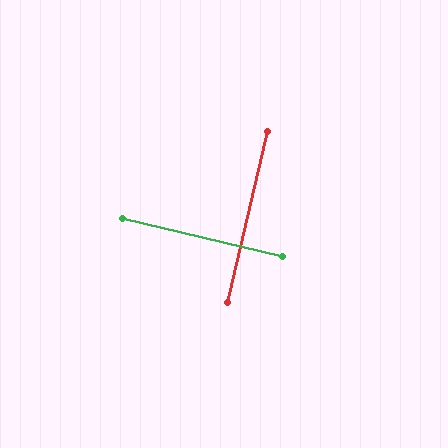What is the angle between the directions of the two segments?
Approximately 90 degrees.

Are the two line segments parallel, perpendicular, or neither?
Perpendicular — they meet at approximately 90°.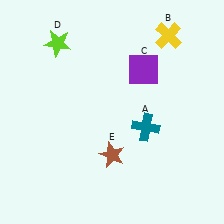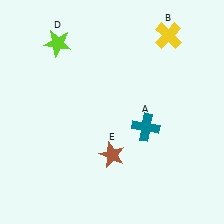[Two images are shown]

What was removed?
The purple square (C) was removed in Image 2.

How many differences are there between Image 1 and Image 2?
There is 1 difference between the two images.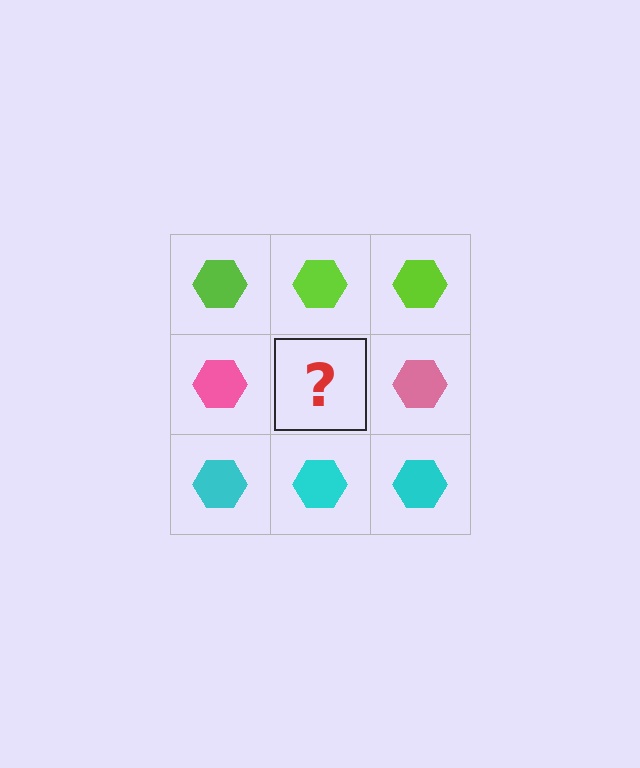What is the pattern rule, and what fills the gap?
The rule is that each row has a consistent color. The gap should be filled with a pink hexagon.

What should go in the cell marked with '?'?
The missing cell should contain a pink hexagon.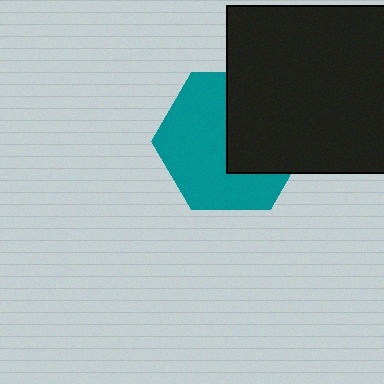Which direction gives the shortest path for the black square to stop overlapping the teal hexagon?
Moving right gives the shortest separation.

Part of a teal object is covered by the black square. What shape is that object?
It is a hexagon.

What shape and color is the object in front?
The object in front is a black square.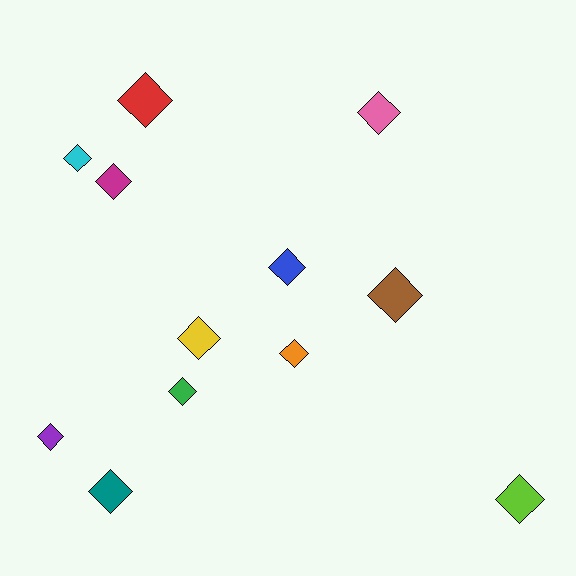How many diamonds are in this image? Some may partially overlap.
There are 12 diamonds.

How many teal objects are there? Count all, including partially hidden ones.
There is 1 teal object.